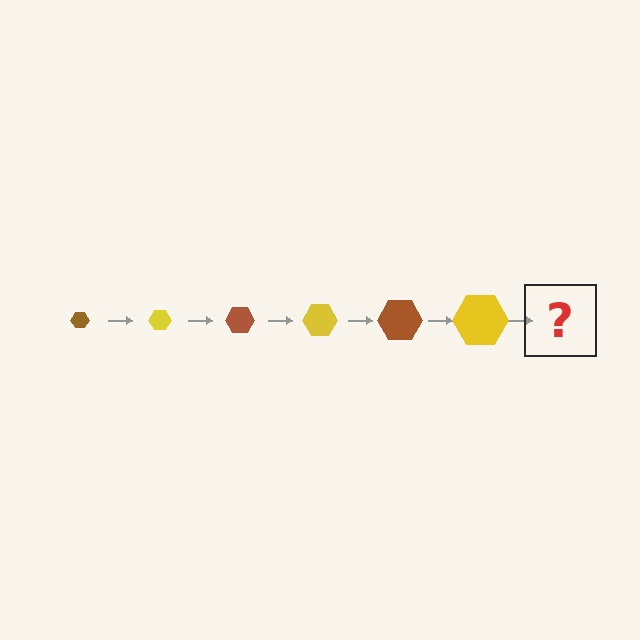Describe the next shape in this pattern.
It should be a brown hexagon, larger than the previous one.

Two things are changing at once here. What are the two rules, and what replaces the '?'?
The two rules are that the hexagon grows larger each step and the color cycles through brown and yellow. The '?' should be a brown hexagon, larger than the previous one.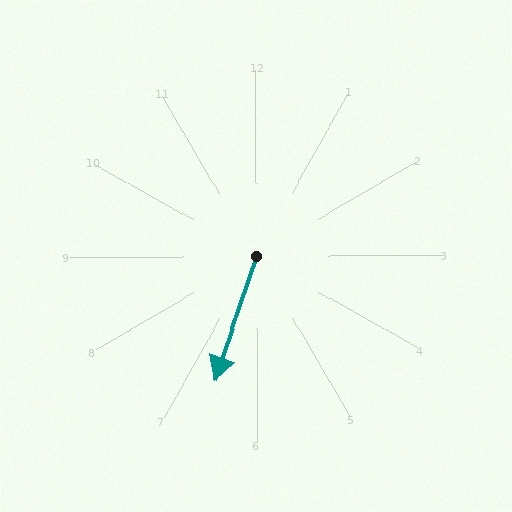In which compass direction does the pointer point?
South.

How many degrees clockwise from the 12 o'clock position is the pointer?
Approximately 199 degrees.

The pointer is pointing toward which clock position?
Roughly 7 o'clock.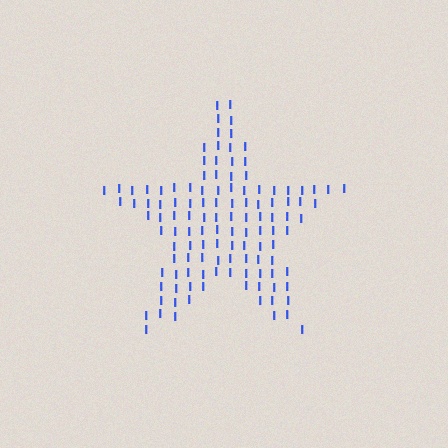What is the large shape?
The large shape is a star.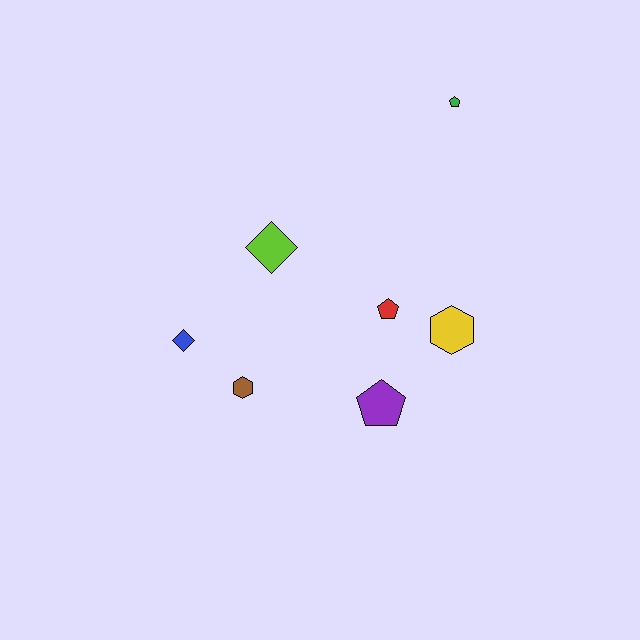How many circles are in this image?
There are no circles.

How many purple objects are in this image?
There is 1 purple object.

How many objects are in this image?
There are 7 objects.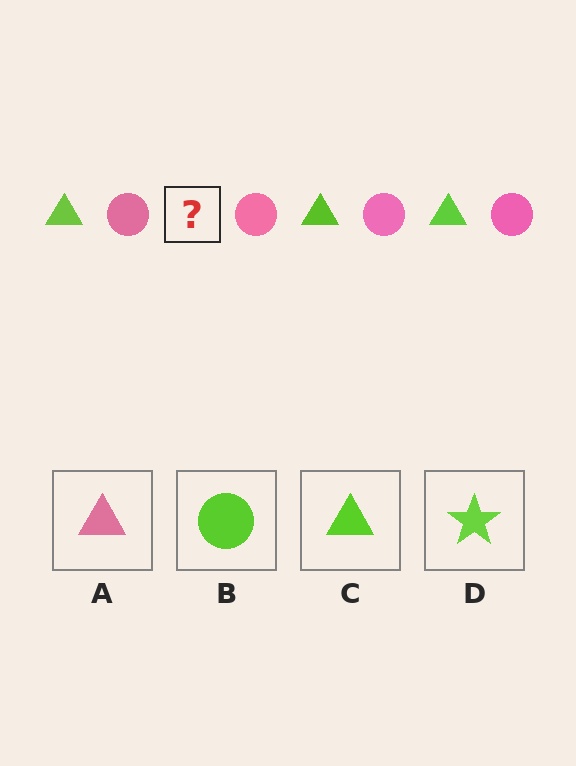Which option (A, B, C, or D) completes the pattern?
C.